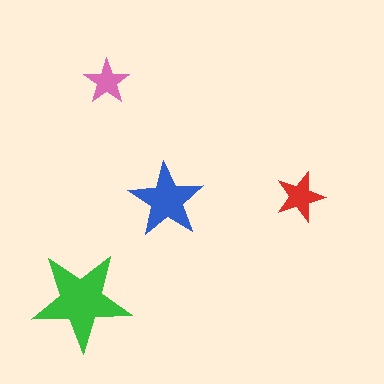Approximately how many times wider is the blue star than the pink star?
About 1.5 times wider.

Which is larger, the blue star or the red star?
The blue one.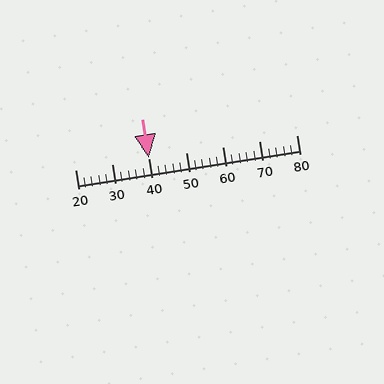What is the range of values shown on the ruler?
The ruler shows values from 20 to 80.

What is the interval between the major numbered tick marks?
The major tick marks are spaced 10 units apart.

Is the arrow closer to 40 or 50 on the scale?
The arrow is closer to 40.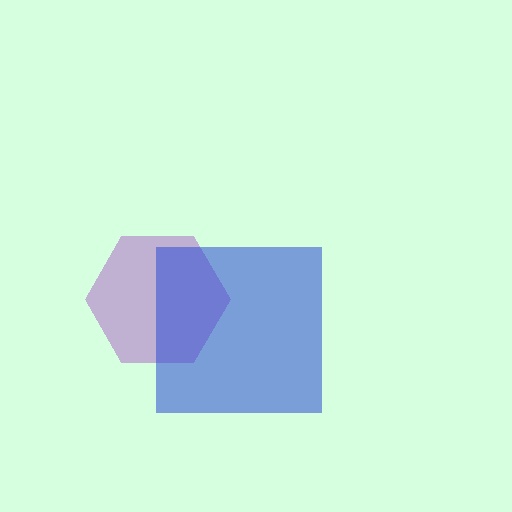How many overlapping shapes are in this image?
There are 2 overlapping shapes in the image.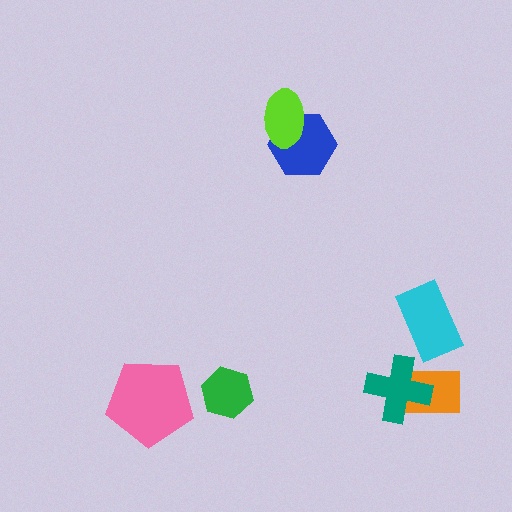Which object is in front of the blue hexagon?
The lime ellipse is in front of the blue hexagon.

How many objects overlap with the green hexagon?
0 objects overlap with the green hexagon.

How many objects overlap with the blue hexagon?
1 object overlaps with the blue hexagon.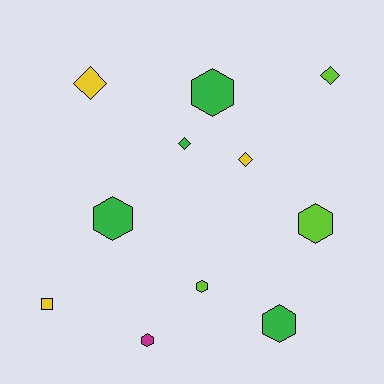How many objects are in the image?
There are 11 objects.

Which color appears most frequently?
Green, with 4 objects.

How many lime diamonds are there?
There is 1 lime diamond.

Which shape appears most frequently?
Hexagon, with 6 objects.